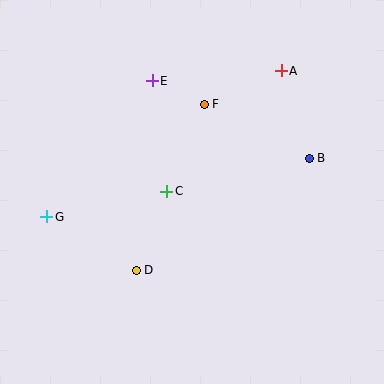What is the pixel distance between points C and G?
The distance between C and G is 123 pixels.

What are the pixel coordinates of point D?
Point D is at (136, 270).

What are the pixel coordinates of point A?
Point A is at (281, 71).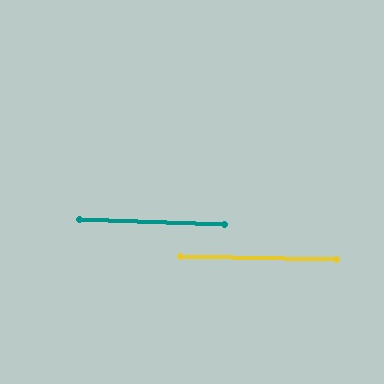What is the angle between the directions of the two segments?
Approximately 1 degree.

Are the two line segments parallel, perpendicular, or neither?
Parallel — their directions differ by only 0.5°.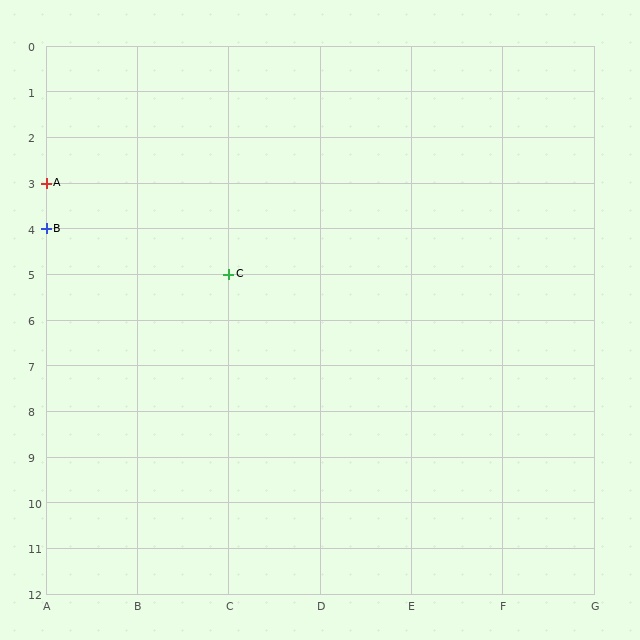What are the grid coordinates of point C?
Point C is at grid coordinates (C, 5).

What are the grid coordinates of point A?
Point A is at grid coordinates (A, 3).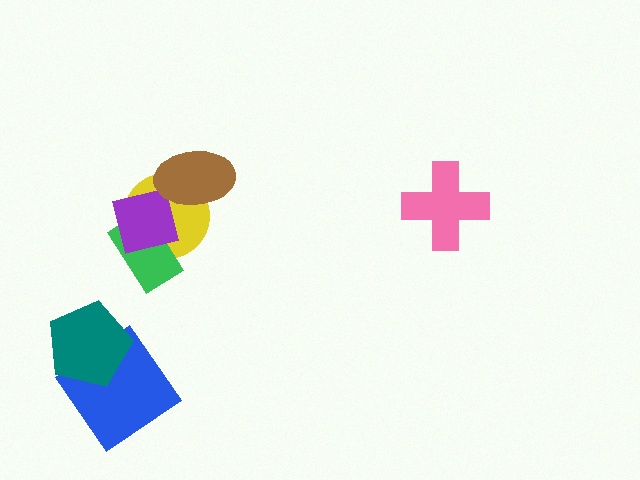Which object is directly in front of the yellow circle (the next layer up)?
The green rectangle is directly in front of the yellow circle.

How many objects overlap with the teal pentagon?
1 object overlaps with the teal pentagon.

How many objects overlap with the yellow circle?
3 objects overlap with the yellow circle.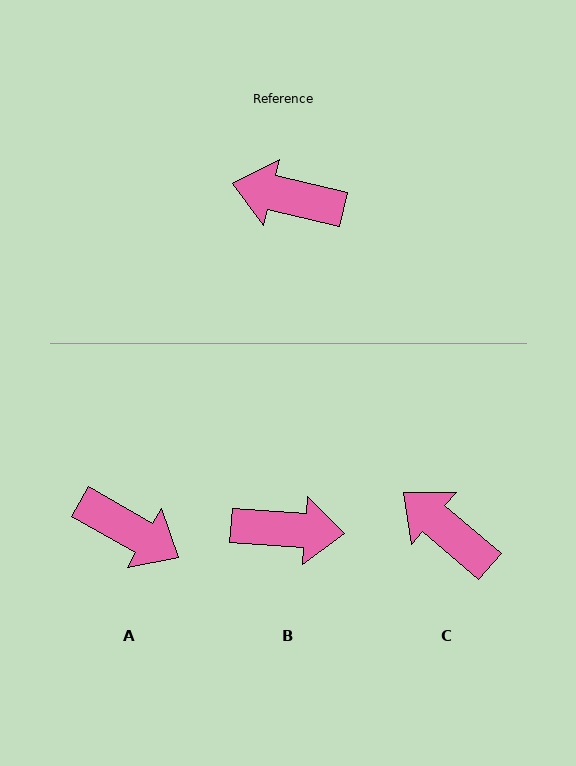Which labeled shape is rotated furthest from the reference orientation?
B, about 171 degrees away.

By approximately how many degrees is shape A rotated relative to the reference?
Approximately 163 degrees counter-clockwise.